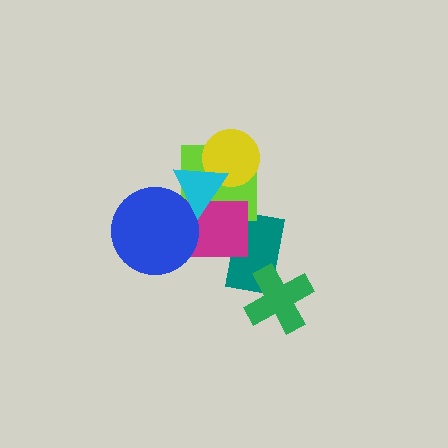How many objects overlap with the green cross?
1 object overlaps with the green cross.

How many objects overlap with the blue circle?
2 objects overlap with the blue circle.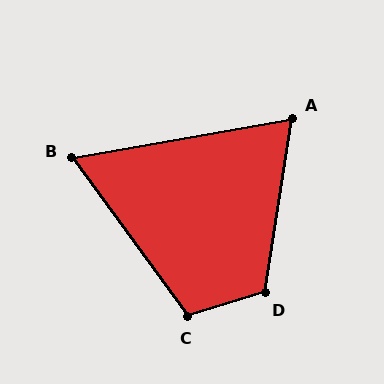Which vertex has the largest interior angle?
D, at approximately 116 degrees.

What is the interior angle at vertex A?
Approximately 71 degrees (acute).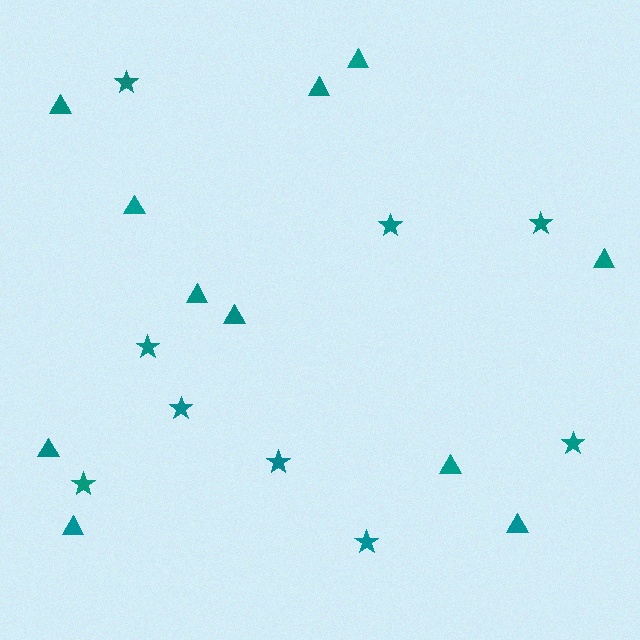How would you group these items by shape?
There are 2 groups: one group of stars (9) and one group of triangles (11).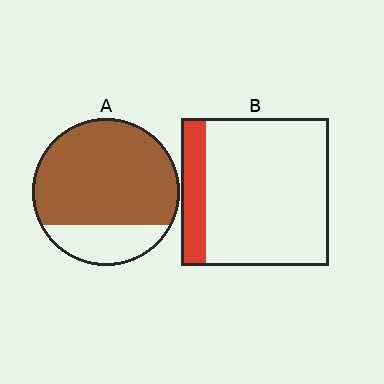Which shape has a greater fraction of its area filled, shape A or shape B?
Shape A.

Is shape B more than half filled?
No.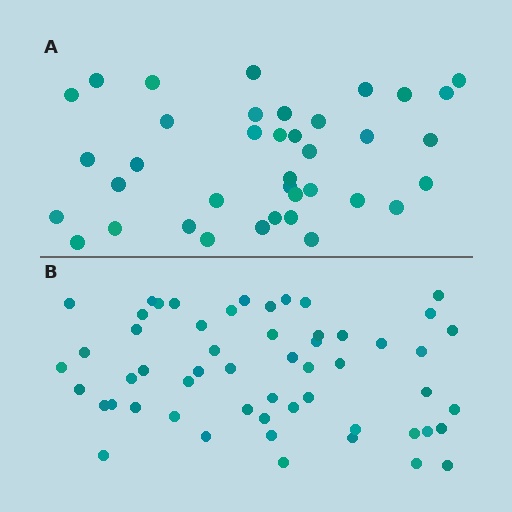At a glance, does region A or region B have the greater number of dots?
Region B (the bottom region) has more dots.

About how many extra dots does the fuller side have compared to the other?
Region B has approximately 15 more dots than region A.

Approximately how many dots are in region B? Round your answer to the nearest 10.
About 60 dots. (The exact count is 55, which rounds to 60.)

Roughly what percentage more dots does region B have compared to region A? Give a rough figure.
About 45% more.